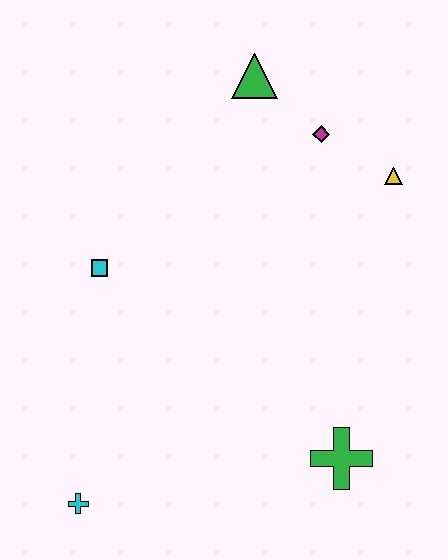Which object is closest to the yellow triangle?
The magenta diamond is closest to the yellow triangle.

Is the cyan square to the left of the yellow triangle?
Yes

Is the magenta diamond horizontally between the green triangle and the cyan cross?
No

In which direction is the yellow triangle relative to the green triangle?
The yellow triangle is to the right of the green triangle.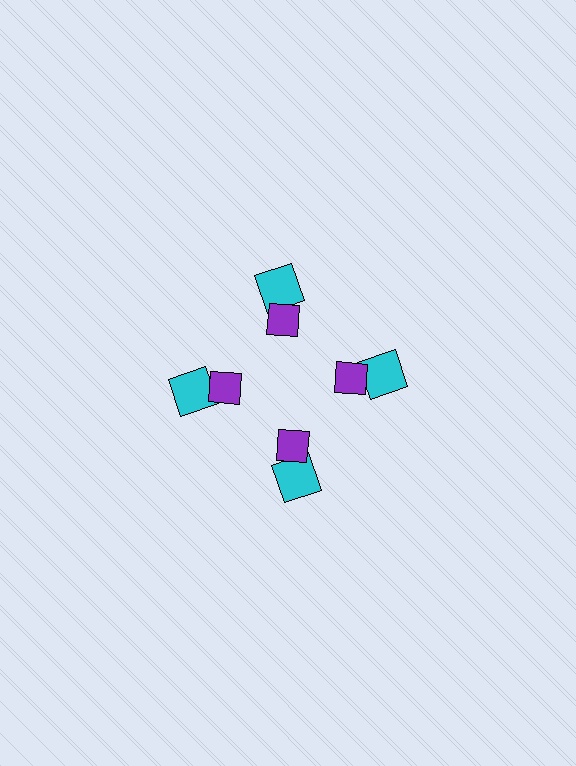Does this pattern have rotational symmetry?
Yes, this pattern has 4-fold rotational symmetry. It looks the same after rotating 90 degrees around the center.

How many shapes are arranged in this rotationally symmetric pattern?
There are 8 shapes, arranged in 4 groups of 2.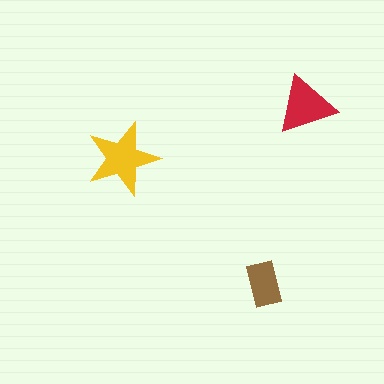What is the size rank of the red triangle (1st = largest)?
2nd.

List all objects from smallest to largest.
The brown rectangle, the red triangle, the yellow star.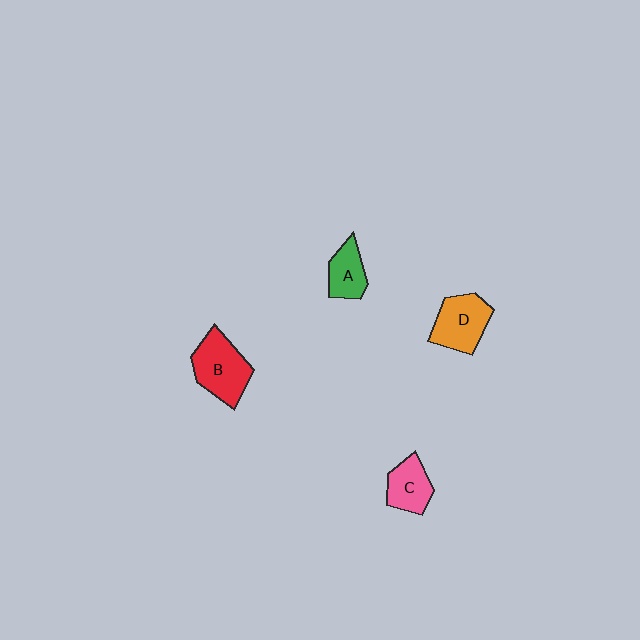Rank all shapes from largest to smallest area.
From largest to smallest: B (red), D (orange), C (pink), A (green).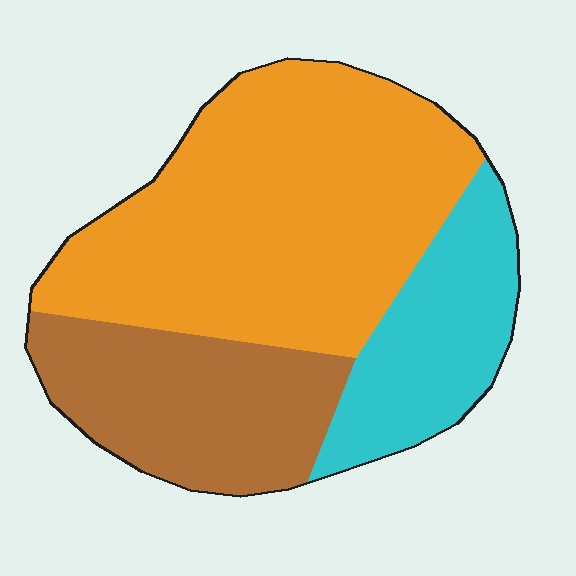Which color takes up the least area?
Cyan, at roughly 20%.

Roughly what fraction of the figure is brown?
Brown takes up about one quarter (1/4) of the figure.